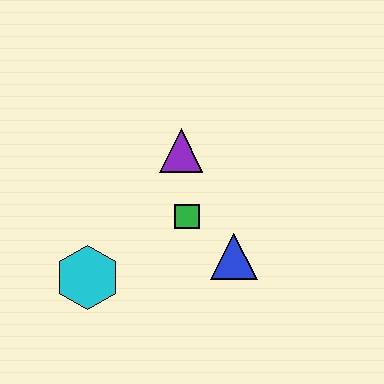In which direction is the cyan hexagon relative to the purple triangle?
The cyan hexagon is below the purple triangle.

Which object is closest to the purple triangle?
The green square is closest to the purple triangle.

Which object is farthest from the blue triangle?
The cyan hexagon is farthest from the blue triangle.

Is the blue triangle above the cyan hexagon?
Yes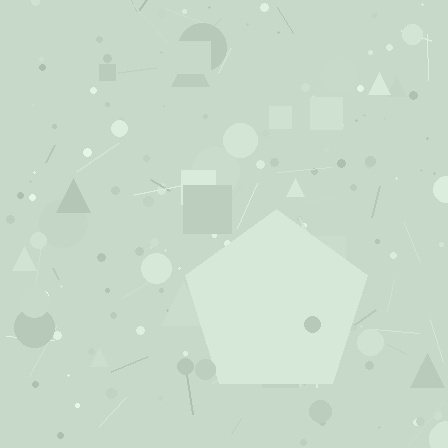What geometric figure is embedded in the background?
A pentagon is embedded in the background.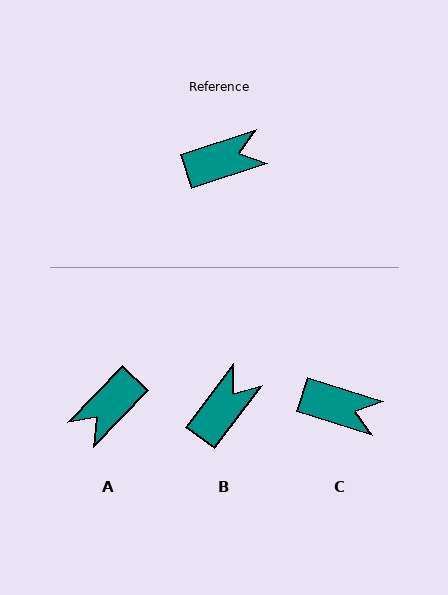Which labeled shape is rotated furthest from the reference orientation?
A, about 152 degrees away.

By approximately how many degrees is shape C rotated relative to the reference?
Approximately 36 degrees clockwise.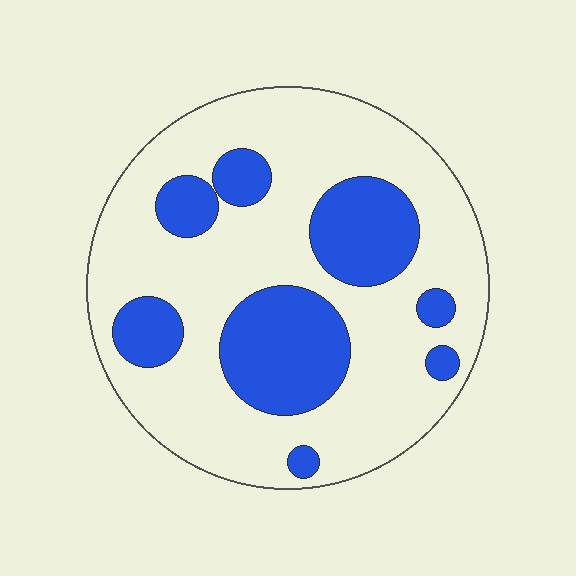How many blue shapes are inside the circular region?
8.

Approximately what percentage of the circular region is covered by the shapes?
Approximately 30%.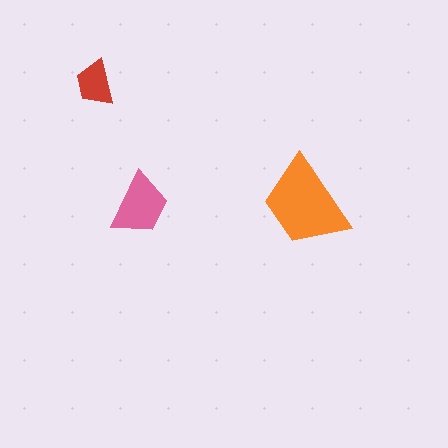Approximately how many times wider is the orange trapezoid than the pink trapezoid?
About 1.5 times wider.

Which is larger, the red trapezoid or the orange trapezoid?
The orange one.